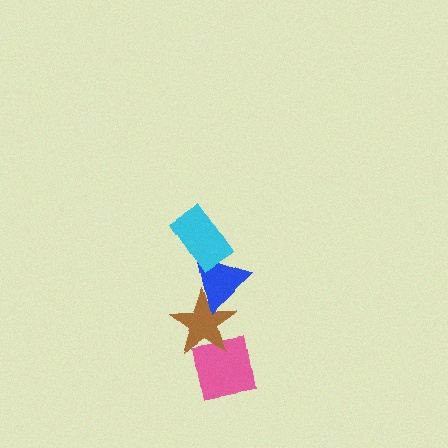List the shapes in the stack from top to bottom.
From top to bottom: the cyan rectangle, the blue triangle, the brown star, the pink square.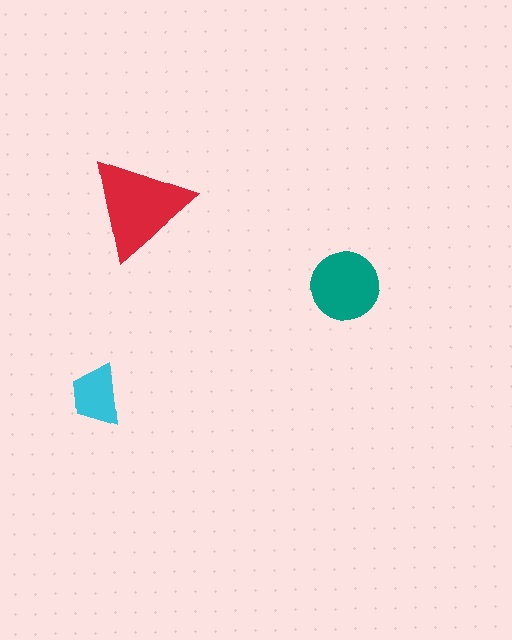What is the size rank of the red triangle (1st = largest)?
1st.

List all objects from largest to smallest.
The red triangle, the teal circle, the cyan trapezoid.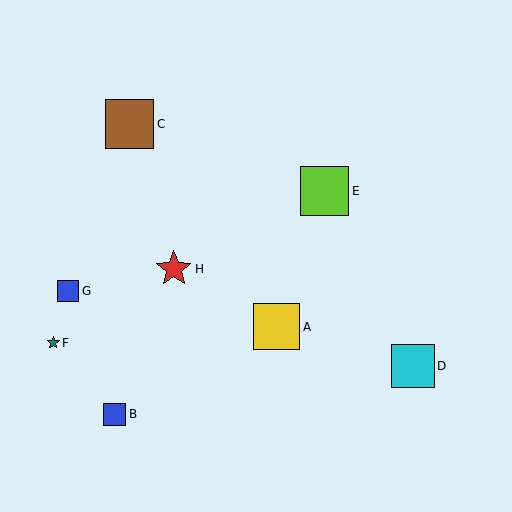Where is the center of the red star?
The center of the red star is at (174, 269).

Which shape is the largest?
The lime square (labeled E) is the largest.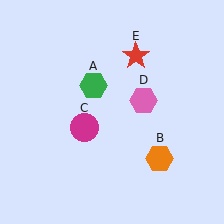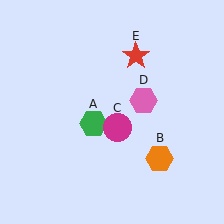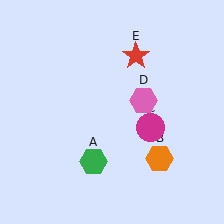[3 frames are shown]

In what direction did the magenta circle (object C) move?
The magenta circle (object C) moved right.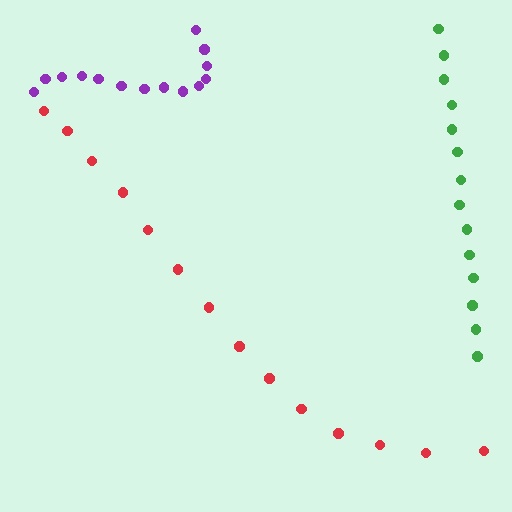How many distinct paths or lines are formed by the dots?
There are 3 distinct paths.